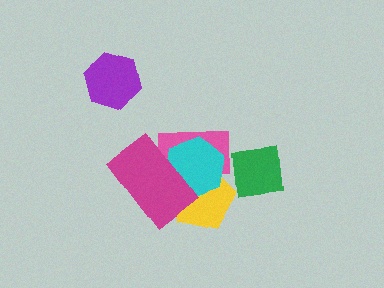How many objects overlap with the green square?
0 objects overlap with the green square.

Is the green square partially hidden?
No, no other shape covers it.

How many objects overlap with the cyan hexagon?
3 objects overlap with the cyan hexagon.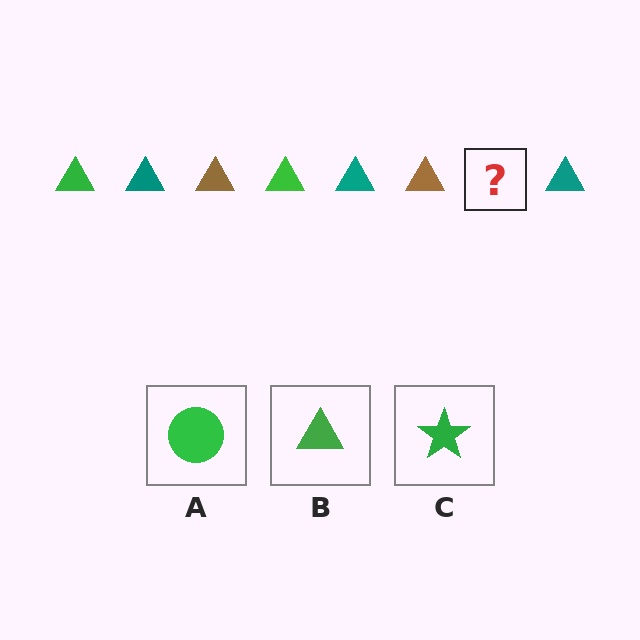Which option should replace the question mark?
Option B.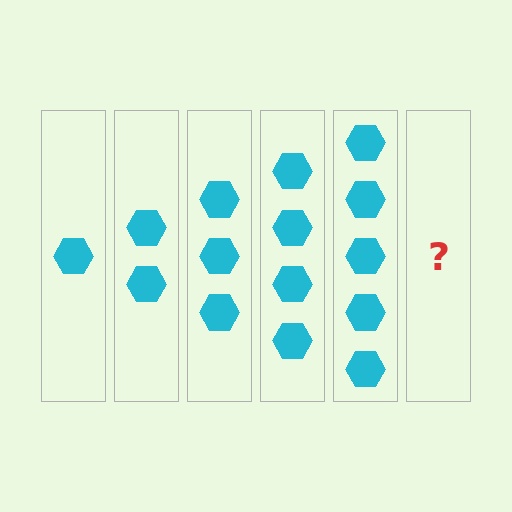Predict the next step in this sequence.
The next step is 6 hexagons.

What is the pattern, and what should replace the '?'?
The pattern is that each step adds one more hexagon. The '?' should be 6 hexagons.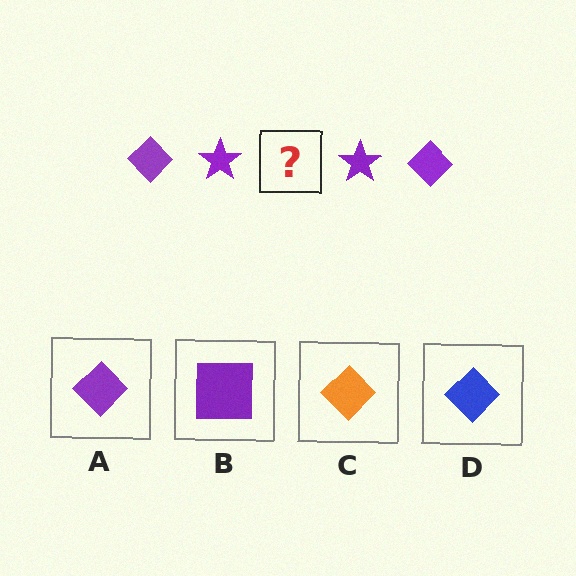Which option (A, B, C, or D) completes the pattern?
A.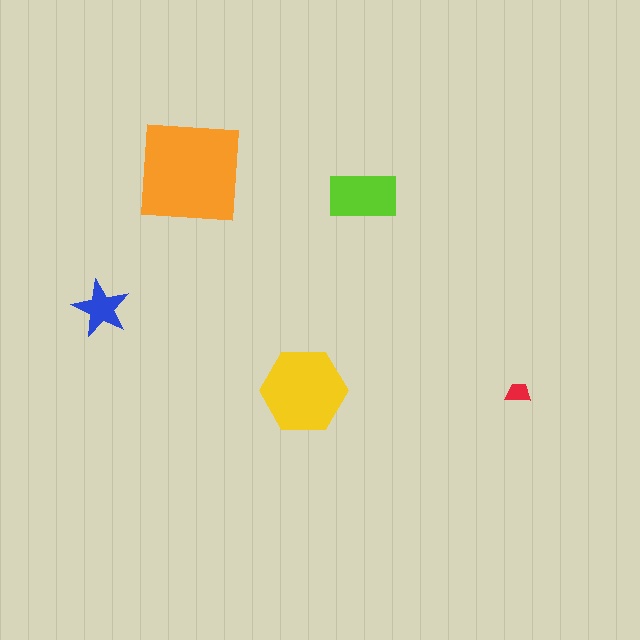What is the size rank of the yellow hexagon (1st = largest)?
2nd.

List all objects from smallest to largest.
The red trapezoid, the blue star, the lime rectangle, the yellow hexagon, the orange square.